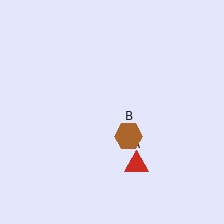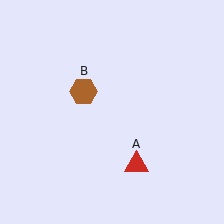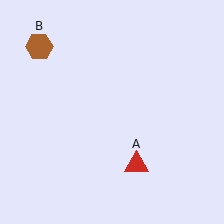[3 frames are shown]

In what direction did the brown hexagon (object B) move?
The brown hexagon (object B) moved up and to the left.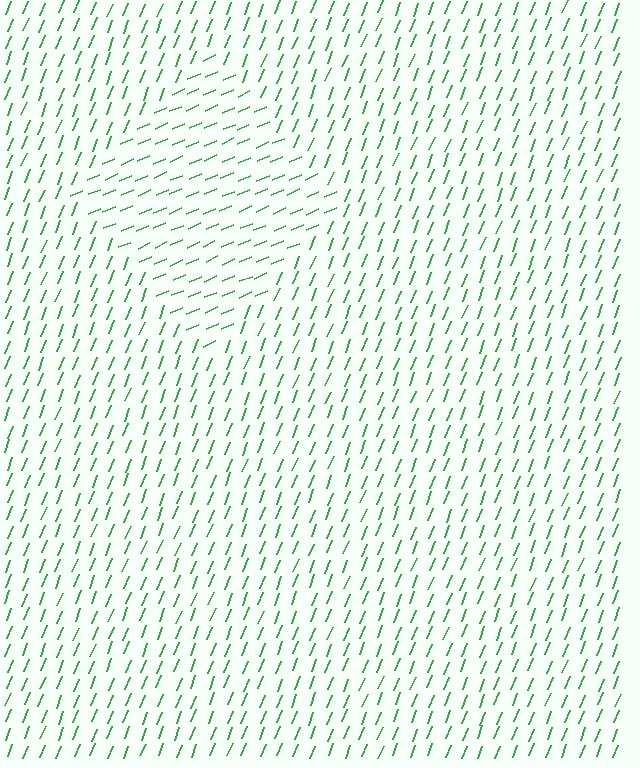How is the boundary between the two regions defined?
The boundary is defined purely by a change in line orientation (approximately 45 degrees difference). All lines are the same color and thickness.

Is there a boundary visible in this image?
Yes, there is a texture boundary formed by a change in line orientation.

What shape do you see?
I see a diamond.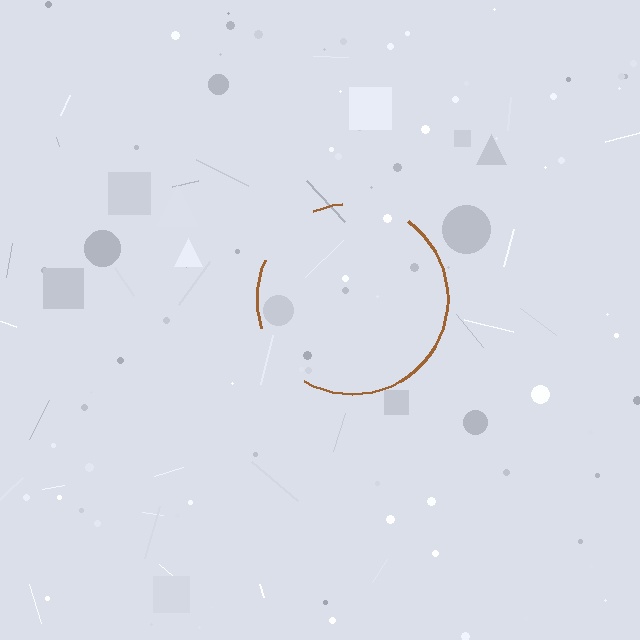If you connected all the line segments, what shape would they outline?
They would outline a circle.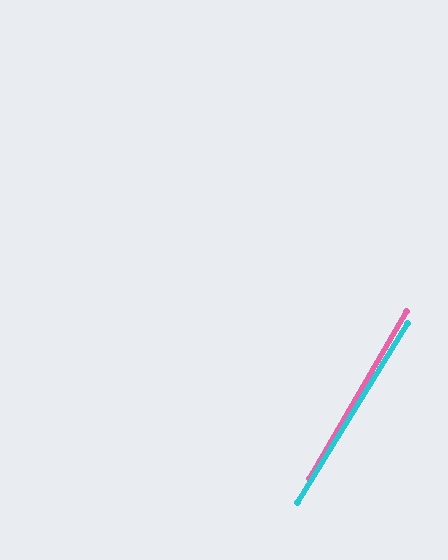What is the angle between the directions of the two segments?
Approximately 2 degrees.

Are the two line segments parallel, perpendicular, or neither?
Parallel — their directions differ by only 1.8°.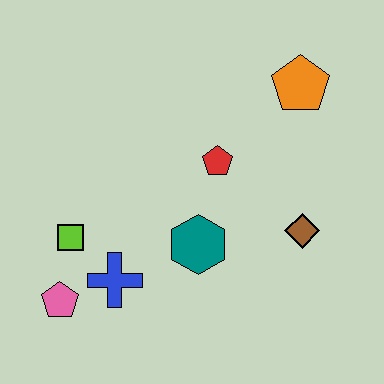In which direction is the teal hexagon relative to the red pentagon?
The teal hexagon is below the red pentagon.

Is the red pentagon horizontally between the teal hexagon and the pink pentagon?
No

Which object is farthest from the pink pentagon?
The orange pentagon is farthest from the pink pentagon.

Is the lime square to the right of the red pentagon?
No